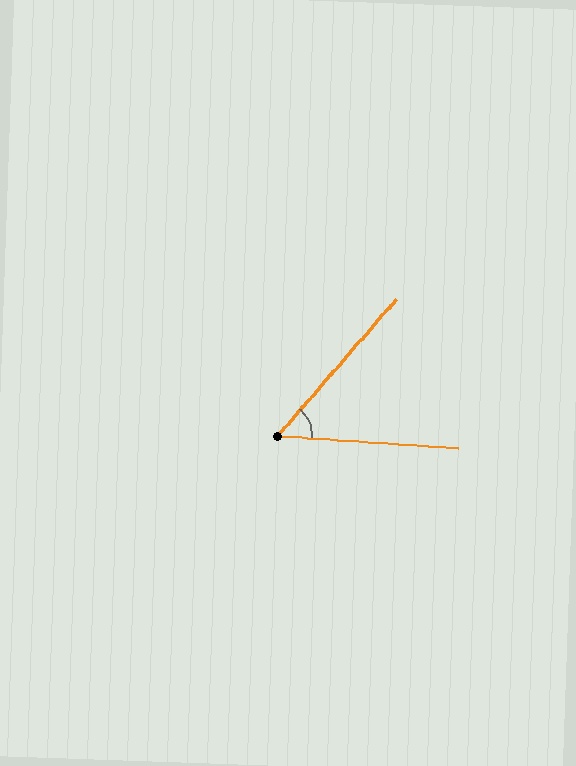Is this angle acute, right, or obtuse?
It is acute.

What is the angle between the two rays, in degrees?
Approximately 53 degrees.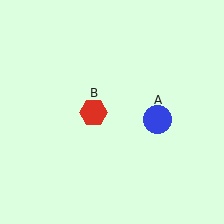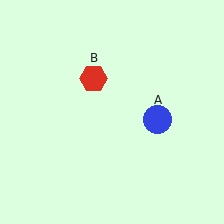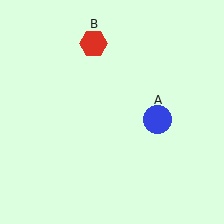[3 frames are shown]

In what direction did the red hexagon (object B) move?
The red hexagon (object B) moved up.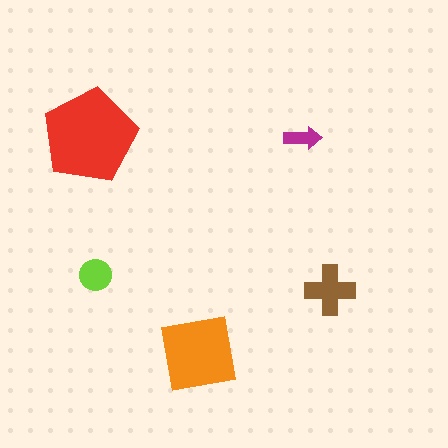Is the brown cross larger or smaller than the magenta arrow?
Larger.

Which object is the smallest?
The magenta arrow.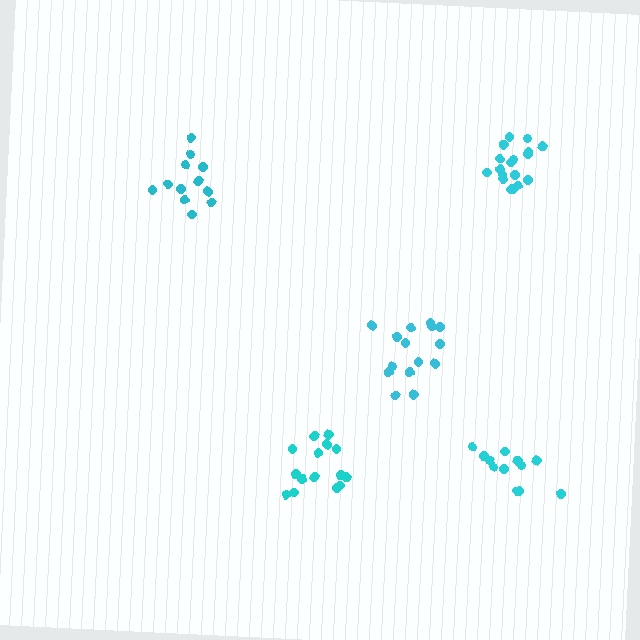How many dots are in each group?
Group 1: 15 dots, Group 2: 15 dots, Group 3: 12 dots, Group 4: 12 dots, Group 5: 18 dots (72 total).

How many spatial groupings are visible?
There are 5 spatial groupings.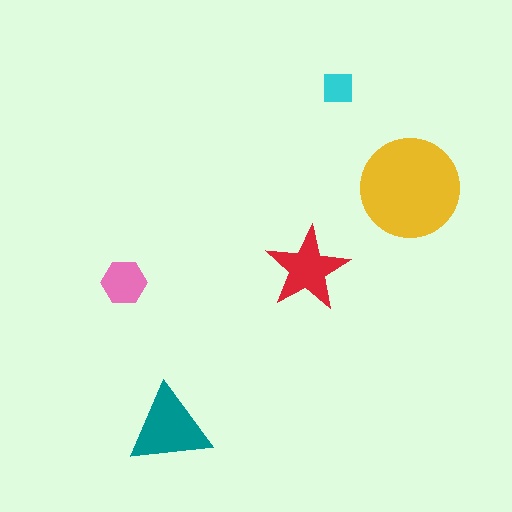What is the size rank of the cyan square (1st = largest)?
5th.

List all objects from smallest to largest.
The cyan square, the pink hexagon, the red star, the teal triangle, the yellow circle.